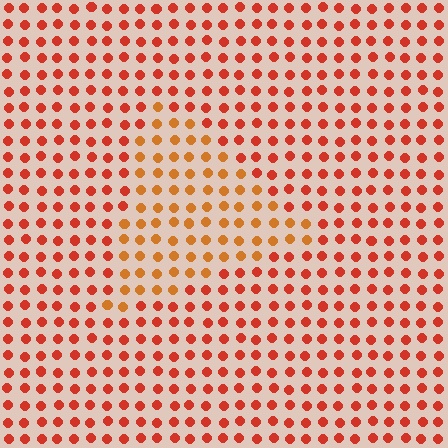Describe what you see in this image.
The image is filled with small red elements in a uniform arrangement. A triangle-shaped region is visible where the elements are tinted to a slightly different hue, forming a subtle color boundary.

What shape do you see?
I see a triangle.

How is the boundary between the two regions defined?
The boundary is defined purely by a slight shift in hue (about 24 degrees). Spacing, size, and orientation are identical on both sides.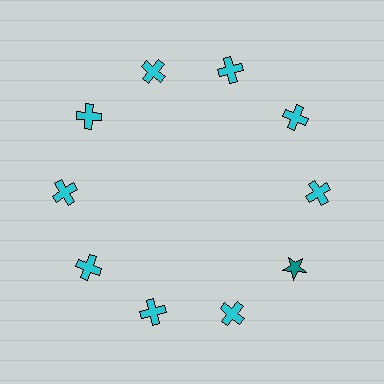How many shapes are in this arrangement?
There are 10 shapes arranged in a ring pattern.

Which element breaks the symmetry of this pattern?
The teal star at roughly the 4 o'clock position breaks the symmetry. All other shapes are cyan crosses.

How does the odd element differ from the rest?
It differs in both color (teal instead of cyan) and shape (star instead of cross).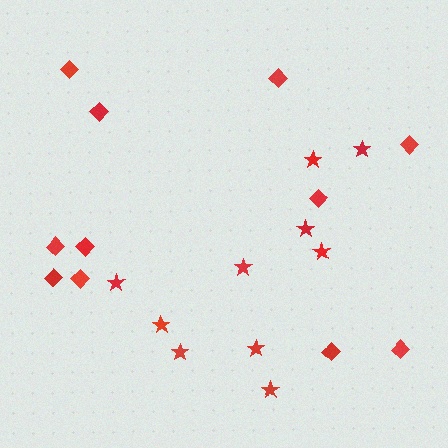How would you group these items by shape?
There are 2 groups: one group of stars (10) and one group of diamonds (11).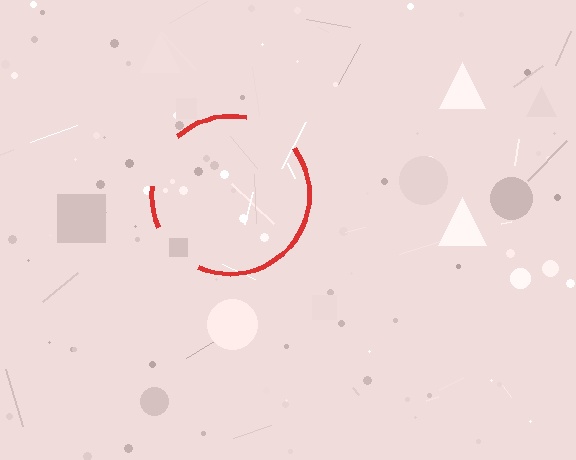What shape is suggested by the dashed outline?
The dashed outline suggests a circle.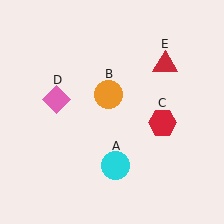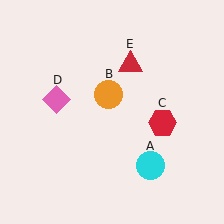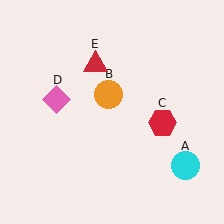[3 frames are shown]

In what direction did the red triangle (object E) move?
The red triangle (object E) moved left.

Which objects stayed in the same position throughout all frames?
Orange circle (object B) and red hexagon (object C) and pink diamond (object D) remained stationary.